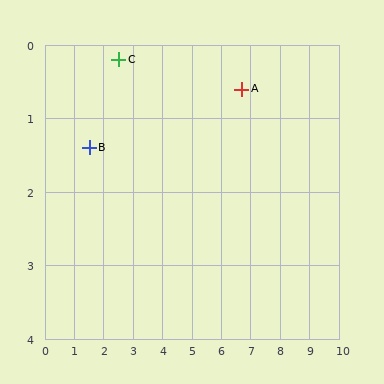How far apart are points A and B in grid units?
Points A and B are about 5.3 grid units apart.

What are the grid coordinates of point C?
Point C is at approximately (2.5, 0.2).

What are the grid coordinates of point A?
Point A is at approximately (6.7, 0.6).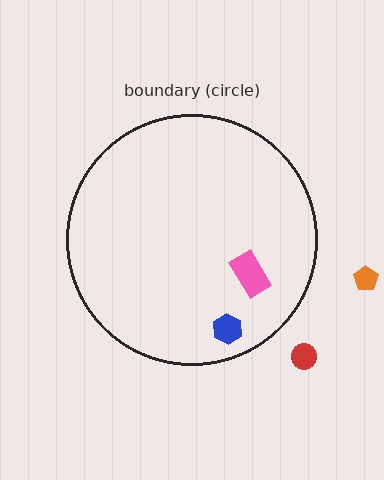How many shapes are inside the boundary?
2 inside, 2 outside.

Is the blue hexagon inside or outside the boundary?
Inside.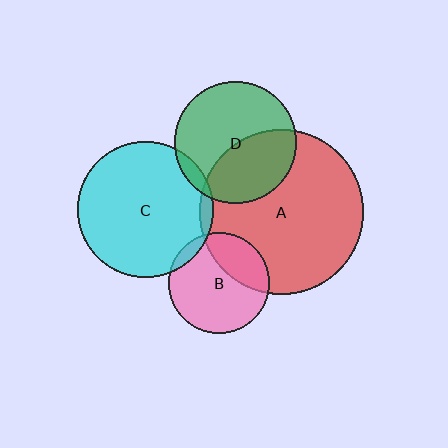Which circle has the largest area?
Circle A (red).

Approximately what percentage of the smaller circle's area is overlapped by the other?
Approximately 5%.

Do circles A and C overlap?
Yes.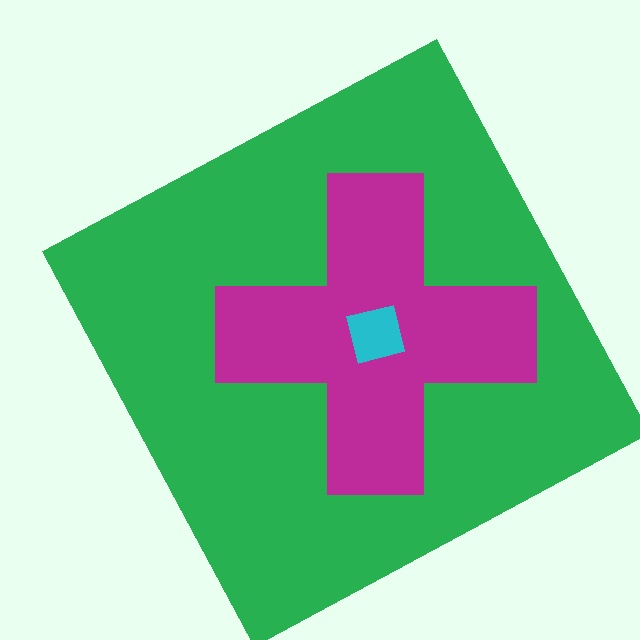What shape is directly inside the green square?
The magenta cross.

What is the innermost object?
The cyan square.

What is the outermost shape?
The green square.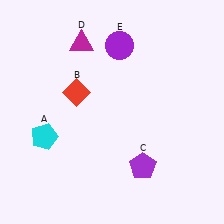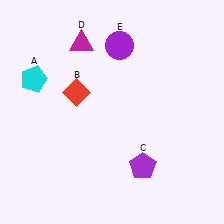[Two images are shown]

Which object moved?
The cyan pentagon (A) moved up.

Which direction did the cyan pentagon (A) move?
The cyan pentagon (A) moved up.